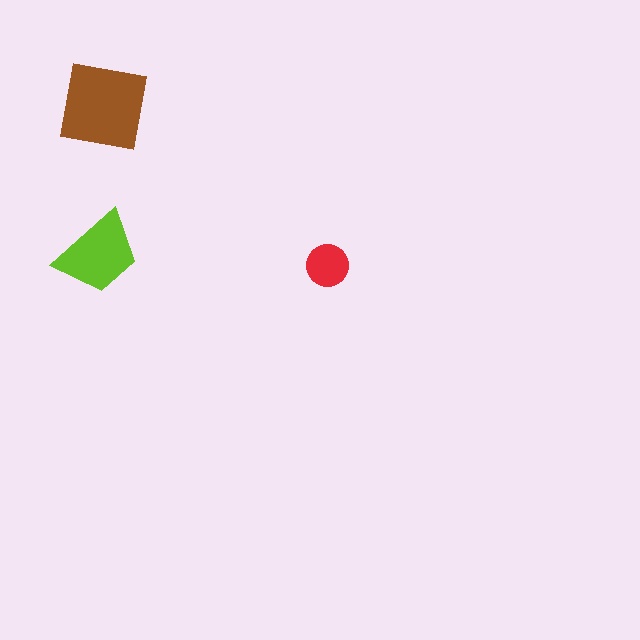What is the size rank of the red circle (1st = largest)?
3rd.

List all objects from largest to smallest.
The brown square, the lime trapezoid, the red circle.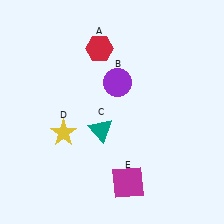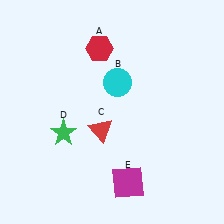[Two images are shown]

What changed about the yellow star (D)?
In Image 1, D is yellow. In Image 2, it changed to green.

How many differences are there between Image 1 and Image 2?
There are 3 differences between the two images.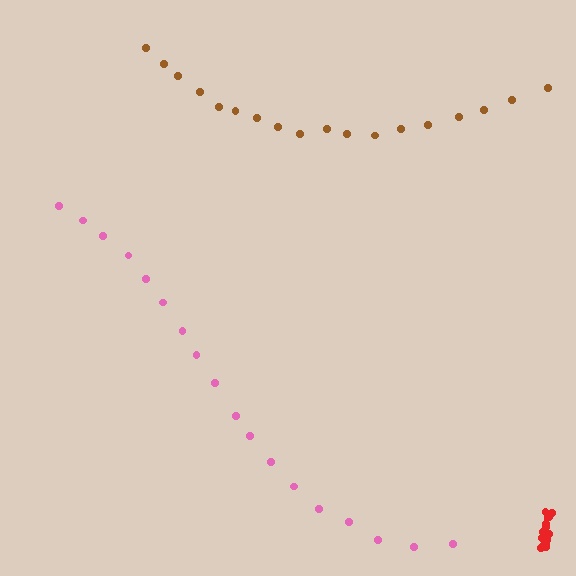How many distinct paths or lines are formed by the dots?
There are 3 distinct paths.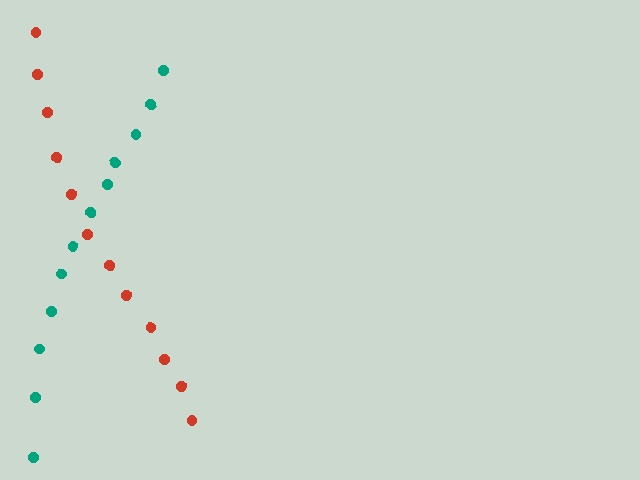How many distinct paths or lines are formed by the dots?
There are 2 distinct paths.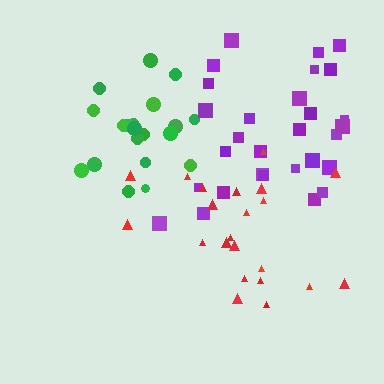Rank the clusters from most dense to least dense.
green, purple, red.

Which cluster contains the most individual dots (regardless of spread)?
Purple (30).